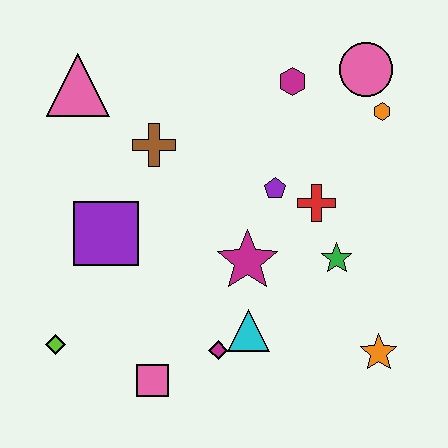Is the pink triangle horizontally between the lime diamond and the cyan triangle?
Yes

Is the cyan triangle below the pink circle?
Yes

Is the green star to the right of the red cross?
Yes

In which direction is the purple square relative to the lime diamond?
The purple square is above the lime diamond.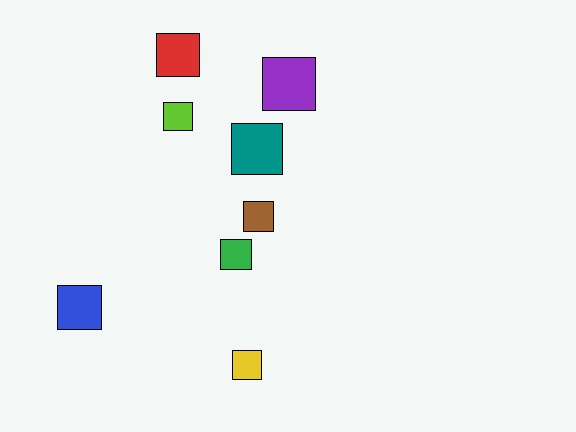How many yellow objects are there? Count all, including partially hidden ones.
There is 1 yellow object.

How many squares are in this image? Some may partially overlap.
There are 8 squares.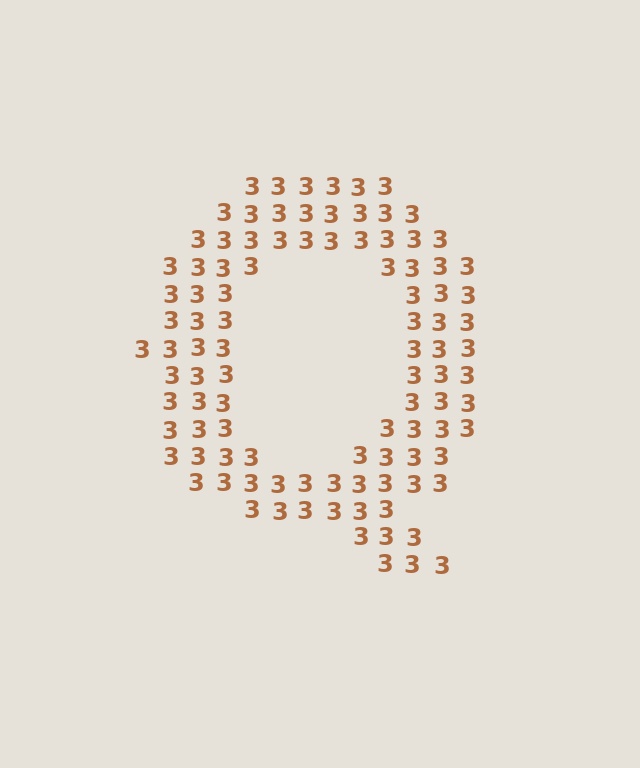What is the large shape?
The large shape is the letter Q.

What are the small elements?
The small elements are digit 3's.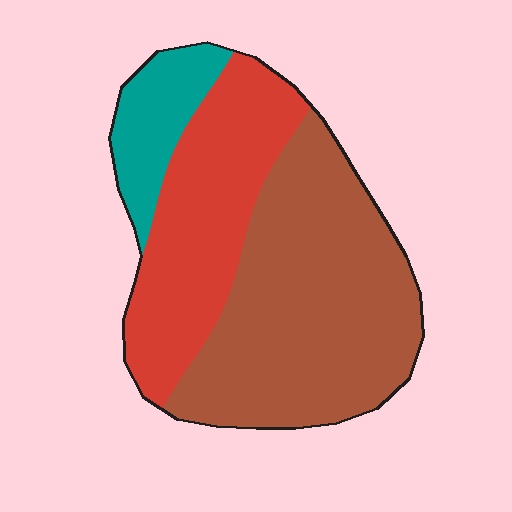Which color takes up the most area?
Brown, at roughly 55%.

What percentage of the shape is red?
Red takes up about one third (1/3) of the shape.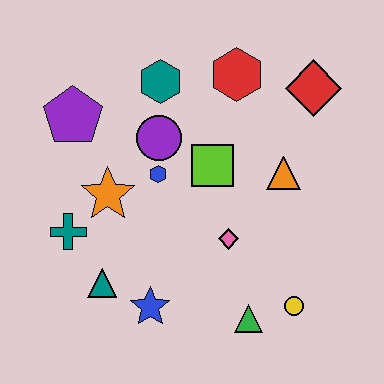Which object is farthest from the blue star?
The red diamond is farthest from the blue star.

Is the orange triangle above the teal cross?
Yes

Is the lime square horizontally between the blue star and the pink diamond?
Yes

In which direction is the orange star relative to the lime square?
The orange star is to the left of the lime square.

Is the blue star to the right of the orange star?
Yes